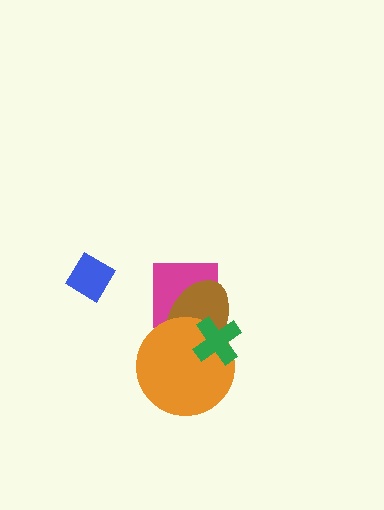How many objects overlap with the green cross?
2 objects overlap with the green cross.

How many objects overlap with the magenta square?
2 objects overlap with the magenta square.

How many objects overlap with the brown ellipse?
3 objects overlap with the brown ellipse.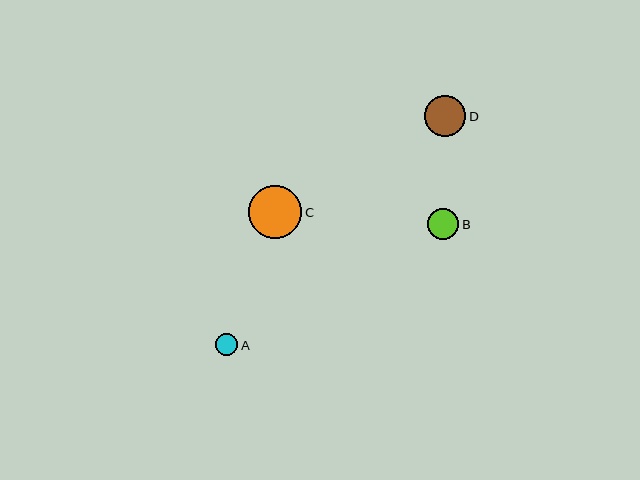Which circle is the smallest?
Circle A is the smallest with a size of approximately 22 pixels.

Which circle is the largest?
Circle C is the largest with a size of approximately 53 pixels.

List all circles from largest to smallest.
From largest to smallest: C, D, B, A.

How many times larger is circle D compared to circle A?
Circle D is approximately 1.8 times the size of circle A.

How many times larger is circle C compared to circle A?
Circle C is approximately 2.4 times the size of circle A.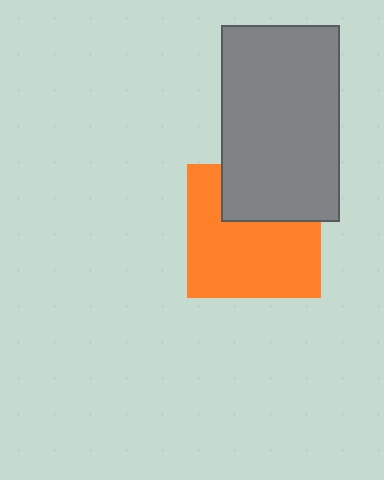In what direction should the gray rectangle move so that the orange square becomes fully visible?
The gray rectangle should move up. That is the shortest direction to clear the overlap and leave the orange square fully visible.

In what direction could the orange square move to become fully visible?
The orange square could move down. That would shift it out from behind the gray rectangle entirely.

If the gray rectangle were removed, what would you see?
You would see the complete orange square.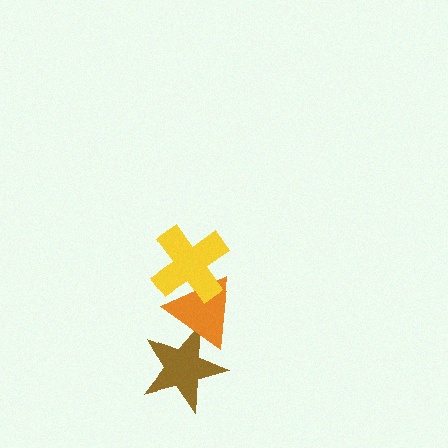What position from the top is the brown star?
The brown star is 3rd from the top.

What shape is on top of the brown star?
The orange triangle is on top of the brown star.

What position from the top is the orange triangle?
The orange triangle is 2nd from the top.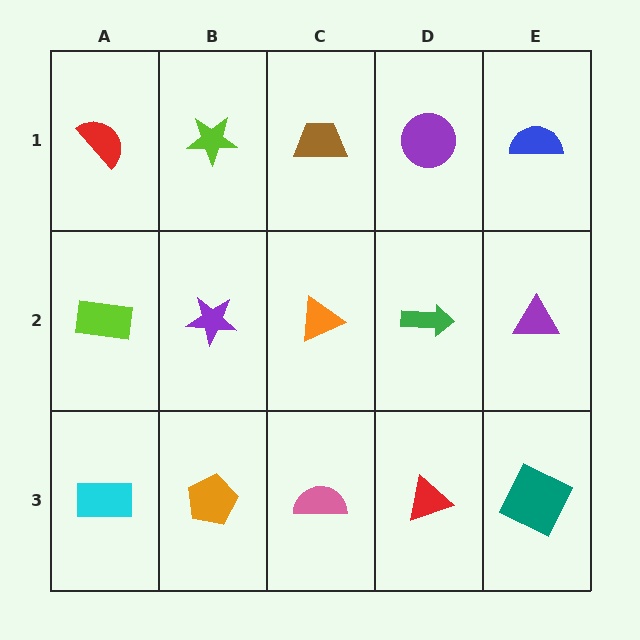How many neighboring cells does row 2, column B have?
4.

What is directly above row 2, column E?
A blue semicircle.